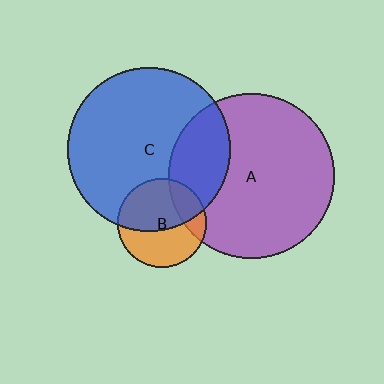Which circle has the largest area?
Circle A (purple).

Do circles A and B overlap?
Yes.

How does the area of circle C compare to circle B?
Approximately 3.4 times.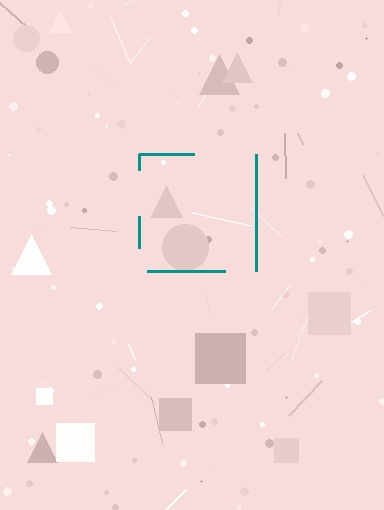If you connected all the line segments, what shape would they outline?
They would outline a square.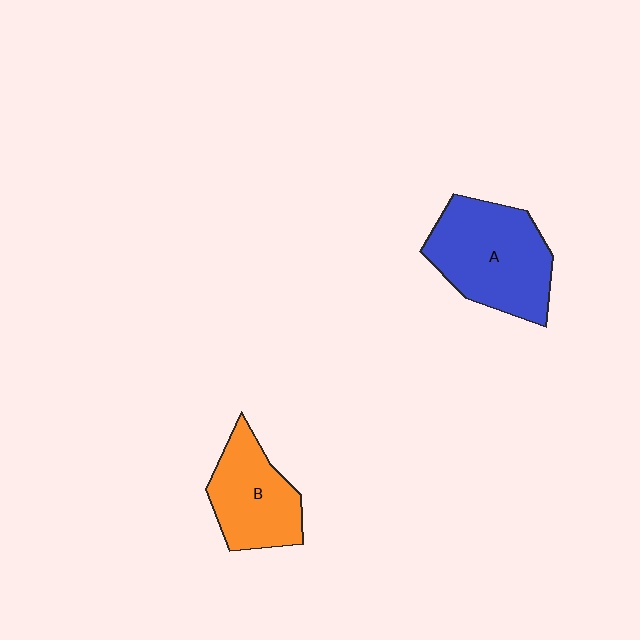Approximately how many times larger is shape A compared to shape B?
Approximately 1.4 times.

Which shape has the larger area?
Shape A (blue).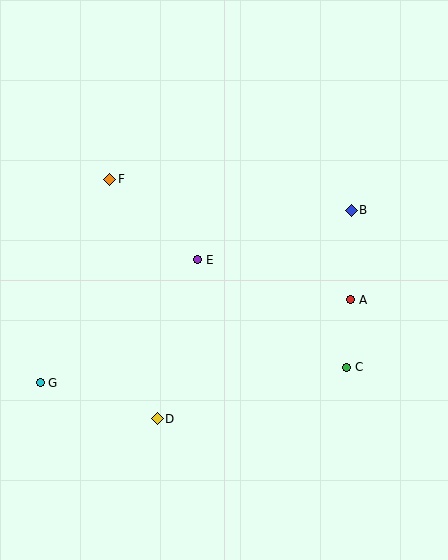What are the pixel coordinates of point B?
Point B is at (351, 210).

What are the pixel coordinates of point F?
Point F is at (110, 179).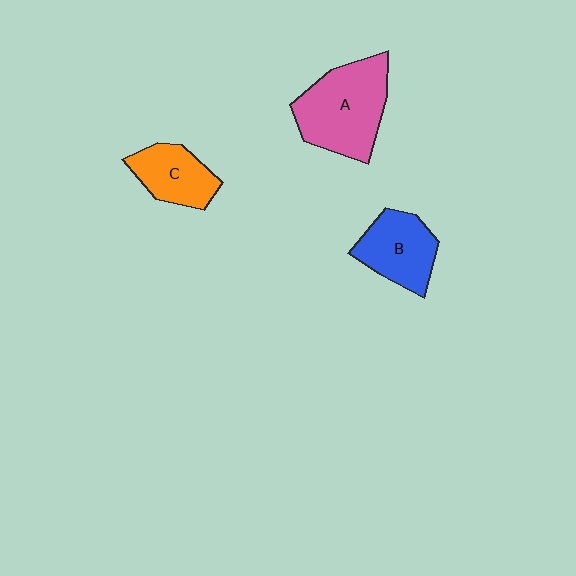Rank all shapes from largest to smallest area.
From largest to smallest: A (pink), B (blue), C (orange).